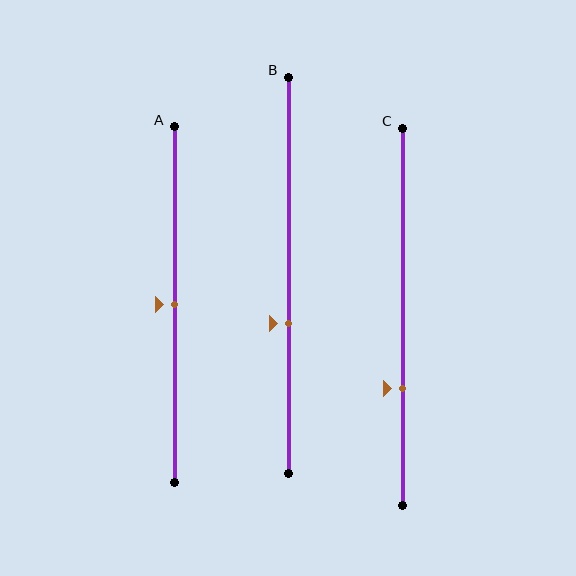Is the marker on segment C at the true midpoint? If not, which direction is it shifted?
No, the marker on segment C is shifted downward by about 19% of the segment length.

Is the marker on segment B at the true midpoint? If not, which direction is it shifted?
No, the marker on segment B is shifted downward by about 12% of the segment length.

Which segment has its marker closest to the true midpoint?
Segment A has its marker closest to the true midpoint.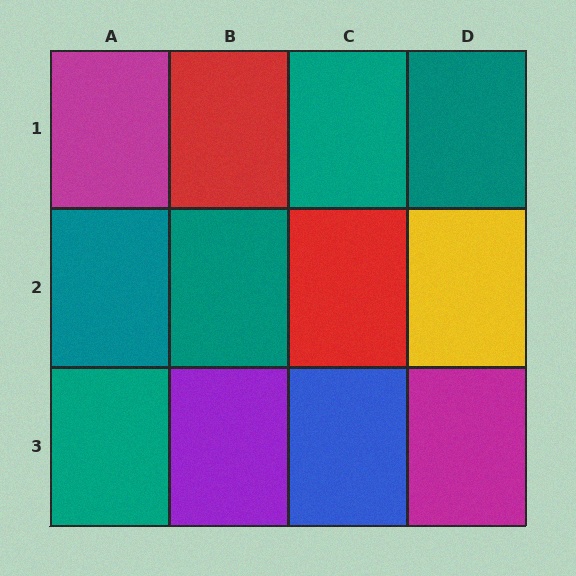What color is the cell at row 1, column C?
Teal.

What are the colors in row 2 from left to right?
Teal, teal, red, yellow.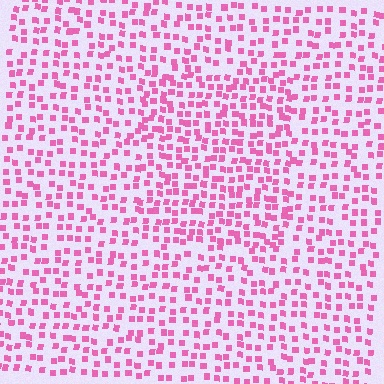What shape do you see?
I see a rectangle.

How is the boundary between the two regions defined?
The boundary is defined by a change in element density (approximately 1.5x ratio). All elements are the same color, size, and shape.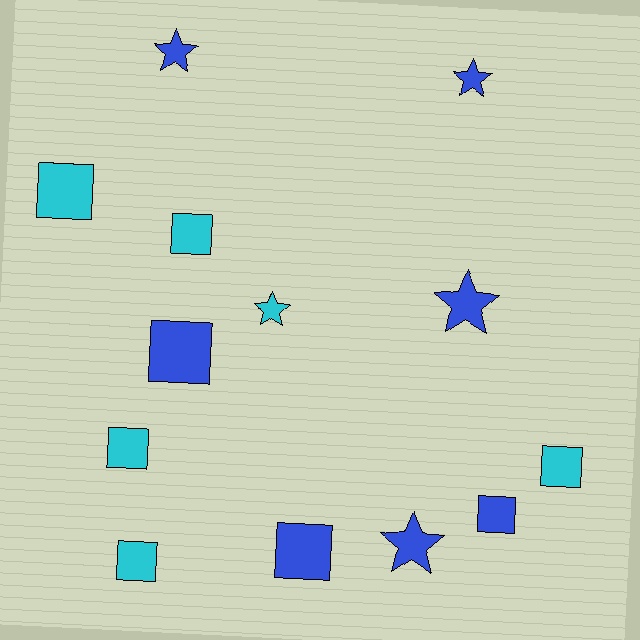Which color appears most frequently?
Blue, with 7 objects.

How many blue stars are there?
There are 4 blue stars.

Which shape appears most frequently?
Square, with 8 objects.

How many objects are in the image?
There are 13 objects.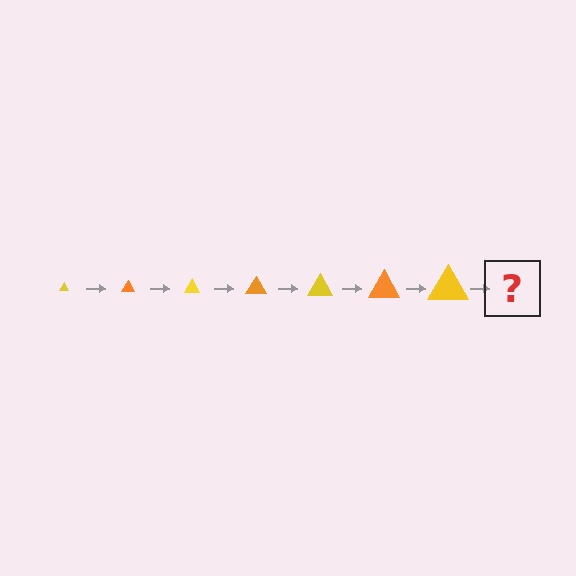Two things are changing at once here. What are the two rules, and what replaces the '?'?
The two rules are that the triangle grows larger each step and the color cycles through yellow and orange. The '?' should be an orange triangle, larger than the previous one.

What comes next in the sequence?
The next element should be an orange triangle, larger than the previous one.